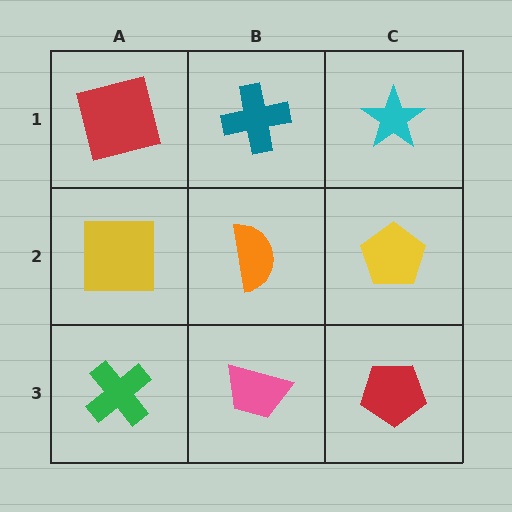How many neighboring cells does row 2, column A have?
3.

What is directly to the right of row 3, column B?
A red pentagon.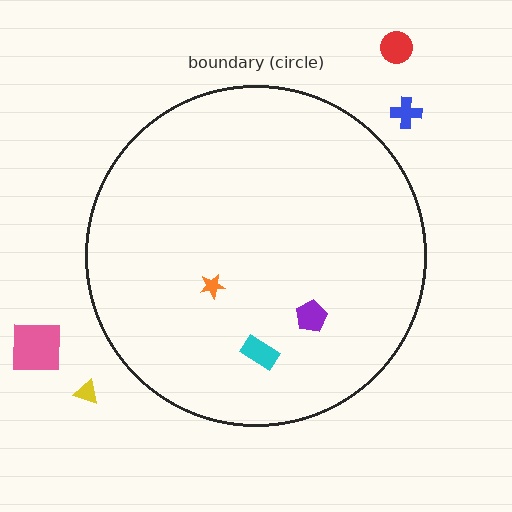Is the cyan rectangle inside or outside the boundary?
Inside.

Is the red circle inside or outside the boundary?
Outside.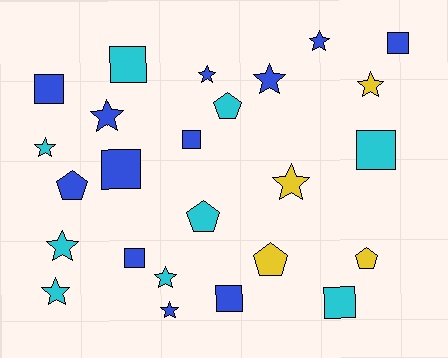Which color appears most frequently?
Blue, with 12 objects.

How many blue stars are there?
There are 5 blue stars.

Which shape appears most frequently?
Star, with 11 objects.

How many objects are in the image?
There are 25 objects.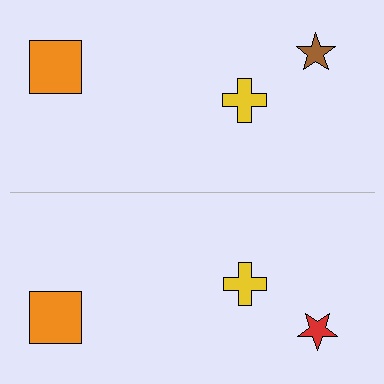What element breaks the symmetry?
The red star on the bottom side breaks the symmetry — its mirror counterpart is brown.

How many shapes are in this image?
There are 6 shapes in this image.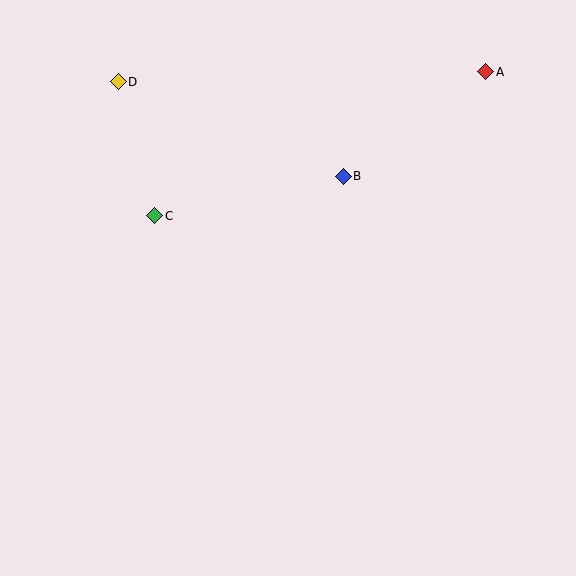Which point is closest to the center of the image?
Point B at (343, 176) is closest to the center.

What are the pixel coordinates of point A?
Point A is at (486, 72).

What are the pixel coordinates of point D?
Point D is at (118, 82).